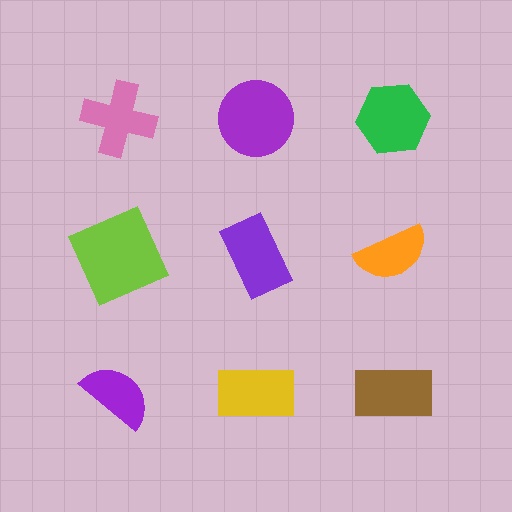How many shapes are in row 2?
3 shapes.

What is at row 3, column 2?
A yellow rectangle.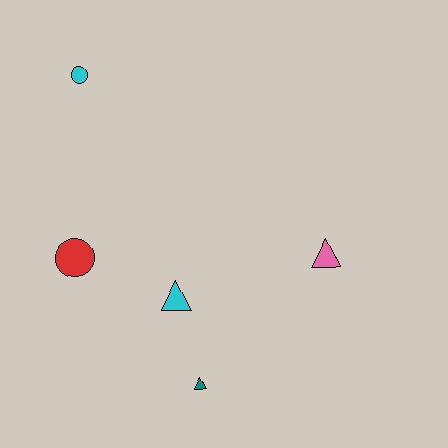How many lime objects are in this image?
There are no lime objects.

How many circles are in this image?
There are 2 circles.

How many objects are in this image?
There are 5 objects.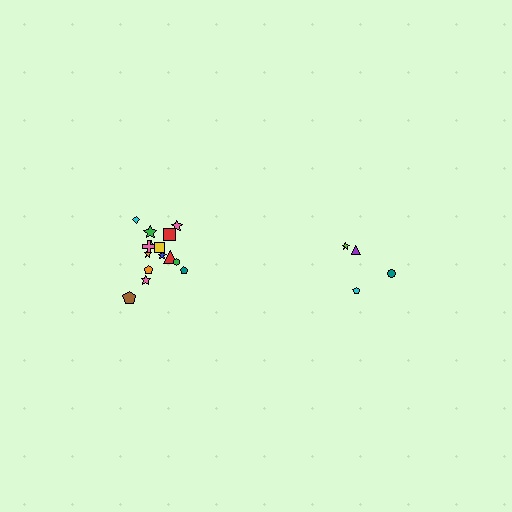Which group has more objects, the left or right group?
The left group.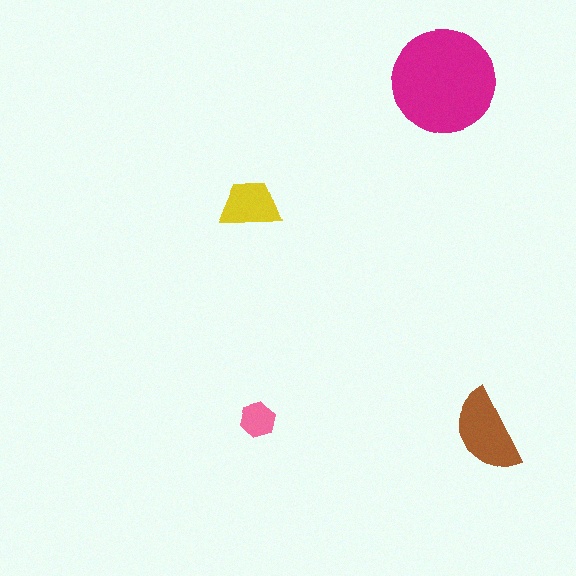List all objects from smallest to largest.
The pink hexagon, the yellow trapezoid, the brown semicircle, the magenta circle.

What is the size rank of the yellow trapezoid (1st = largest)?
3rd.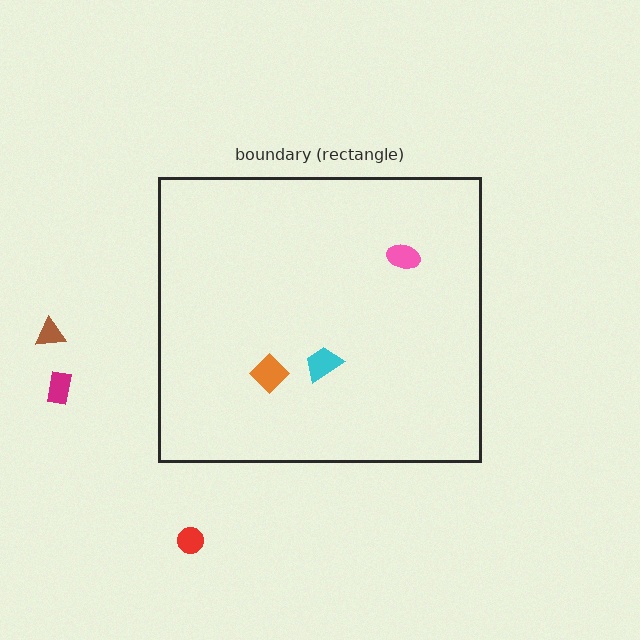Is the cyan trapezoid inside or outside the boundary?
Inside.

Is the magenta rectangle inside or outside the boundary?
Outside.